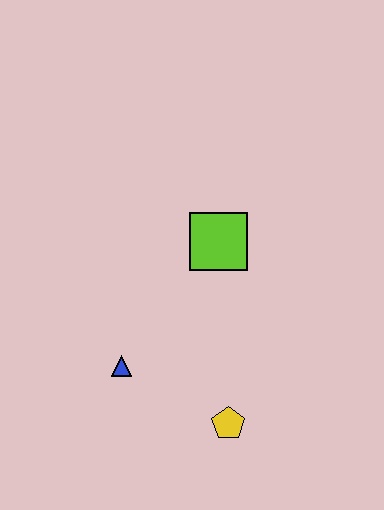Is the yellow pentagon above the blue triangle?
No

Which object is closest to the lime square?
The blue triangle is closest to the lime square.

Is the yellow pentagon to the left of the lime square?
No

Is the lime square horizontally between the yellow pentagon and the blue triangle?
Yes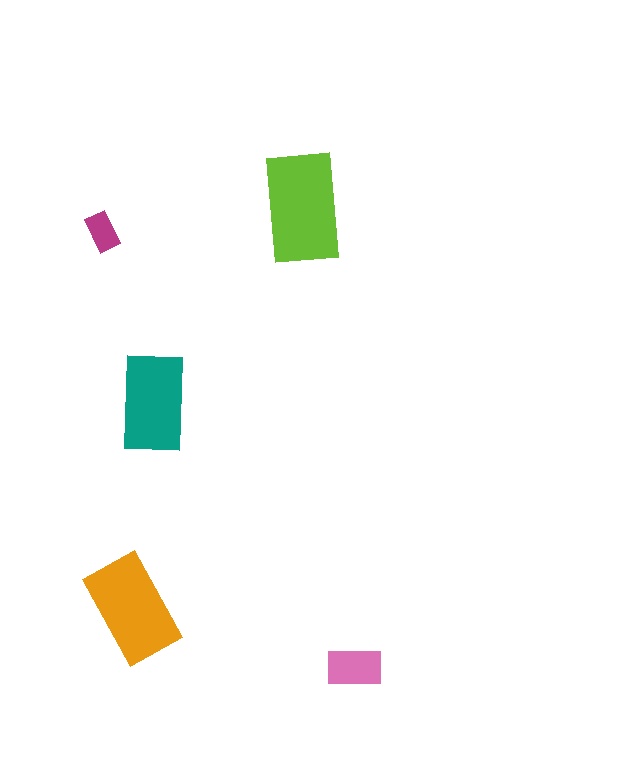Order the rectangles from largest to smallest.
the lime one, the orange one, the teal one, the pink one, the magenta one.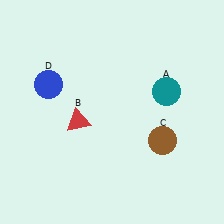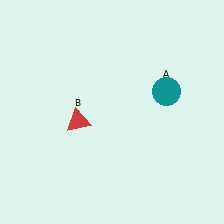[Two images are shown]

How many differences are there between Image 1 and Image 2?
There are 2 differences between the two images.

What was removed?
The blue circle (D), the brown circle (C) were removed in Image 2.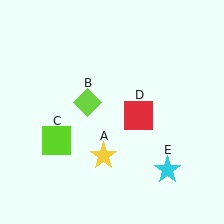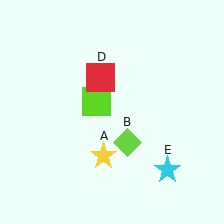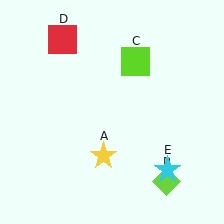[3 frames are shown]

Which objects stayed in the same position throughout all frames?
Yellow star (object A) and cyan star (object E) remained stationary.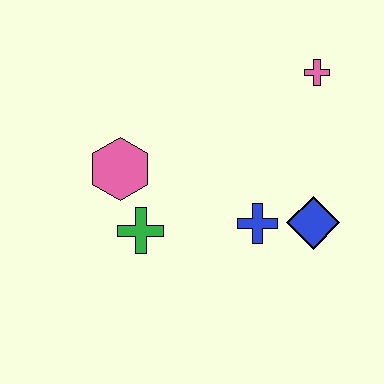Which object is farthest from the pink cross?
The green cross is farthest from the pink cross.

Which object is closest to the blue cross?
The blue diamond is closest to the blue cross.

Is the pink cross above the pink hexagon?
Yes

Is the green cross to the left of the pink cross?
Yes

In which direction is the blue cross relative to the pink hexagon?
The blue cross is to the right of the pink hexagon.